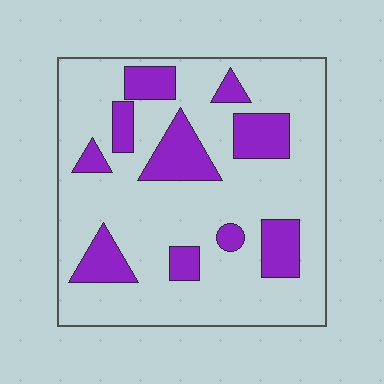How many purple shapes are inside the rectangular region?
10.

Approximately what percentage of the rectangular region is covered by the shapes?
Approximately 25%.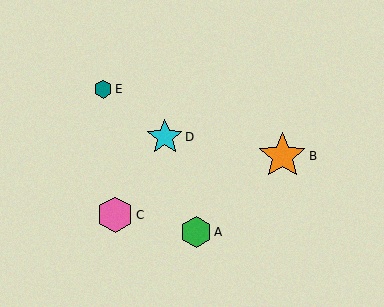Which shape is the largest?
The orange star (labeled B) is the largest.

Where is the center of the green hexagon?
The center of the green hexagon is at (196, 232).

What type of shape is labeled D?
Shape D is a cyan star.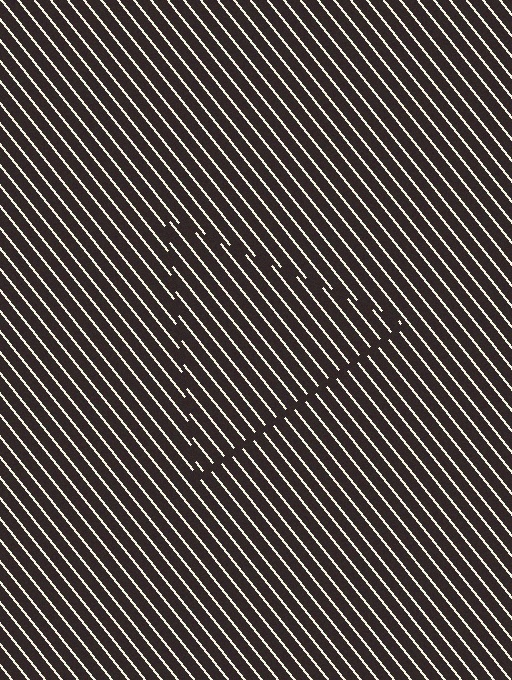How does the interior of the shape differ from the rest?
The interior of the shape contains the same grating, shifted by half a period — the contour is defined by the phase discontinuity where line-ends from the inner and outer gratings abut.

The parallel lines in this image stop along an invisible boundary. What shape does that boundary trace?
An illusory triangle. The interior of the shape contains the same grating, shifted by half a period — the contour is defined by the phase discontinuity where line-ends from the inner and outer gratings abut.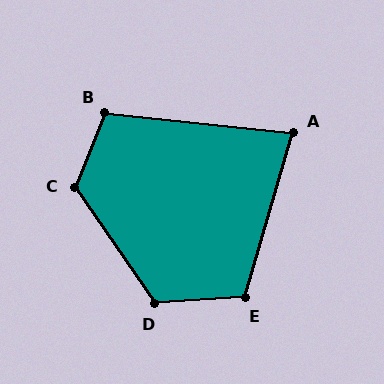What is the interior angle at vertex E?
Approximately 111 degrees (obtuse).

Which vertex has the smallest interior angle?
A, at approximately 80 degrees.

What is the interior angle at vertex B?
Approximately 106 degrees (obtuse).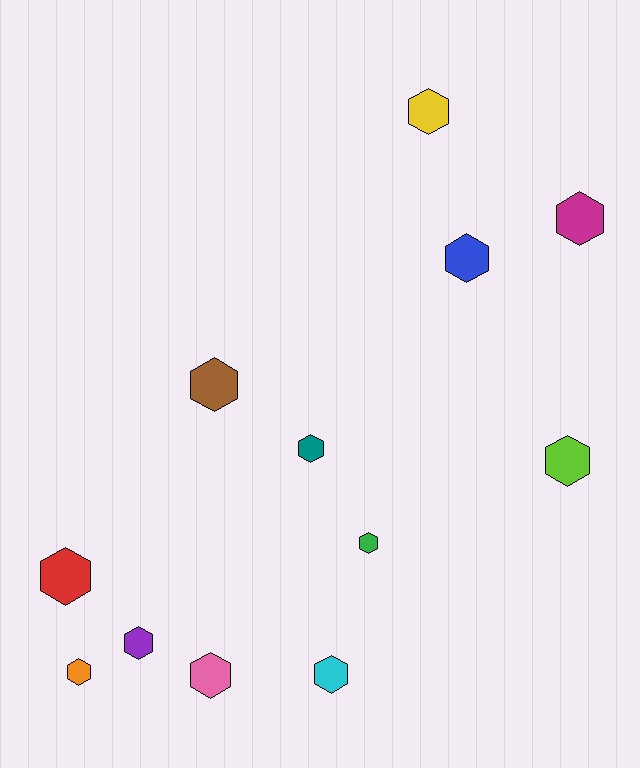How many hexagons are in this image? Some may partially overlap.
There are 12 hexagons.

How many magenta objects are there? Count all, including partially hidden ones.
There is 1 magenta object.